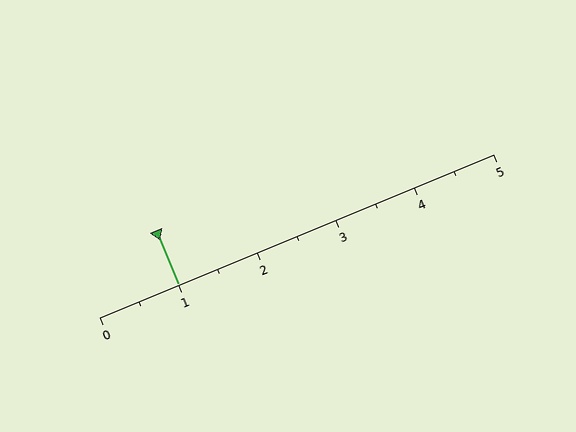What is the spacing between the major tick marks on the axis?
The major ticks are spaced 1 apart.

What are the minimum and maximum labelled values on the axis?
The axis runs from 0 to 5.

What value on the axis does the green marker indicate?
The marker indicates approximately 1.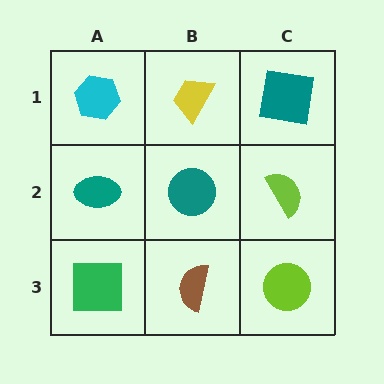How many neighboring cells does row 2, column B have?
4.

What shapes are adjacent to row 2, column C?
A teal square (row 1, column C), a lime circle (row 3, column C), a teal circle (row 2, column B).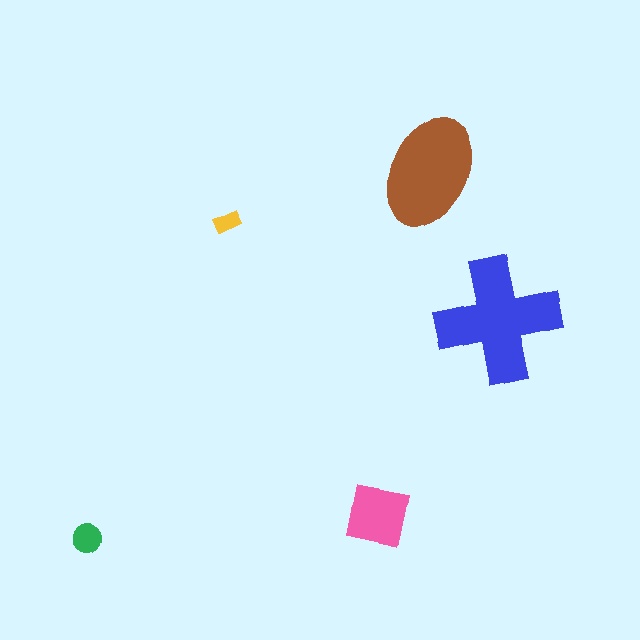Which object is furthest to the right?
The blue cross is rightmost.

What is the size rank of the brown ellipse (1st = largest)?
2nd.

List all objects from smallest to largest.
The yellow rectangle, the green circle, the pink square, the brown ellipse, the blue cross.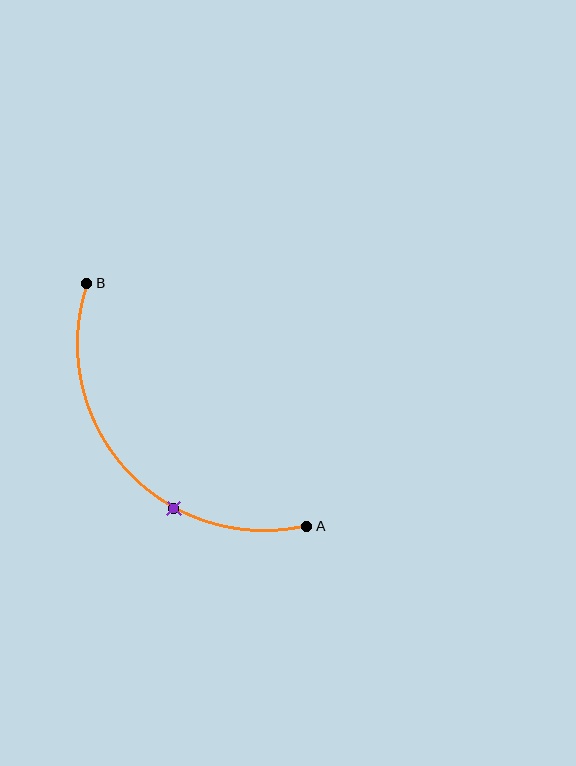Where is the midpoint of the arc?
The arc midpoint is the point on the curve farthest from the straight line joining A and B. It sits below and to the left of that line.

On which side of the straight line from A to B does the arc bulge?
The arc bulges below and to the left of the straight line connecting A and B.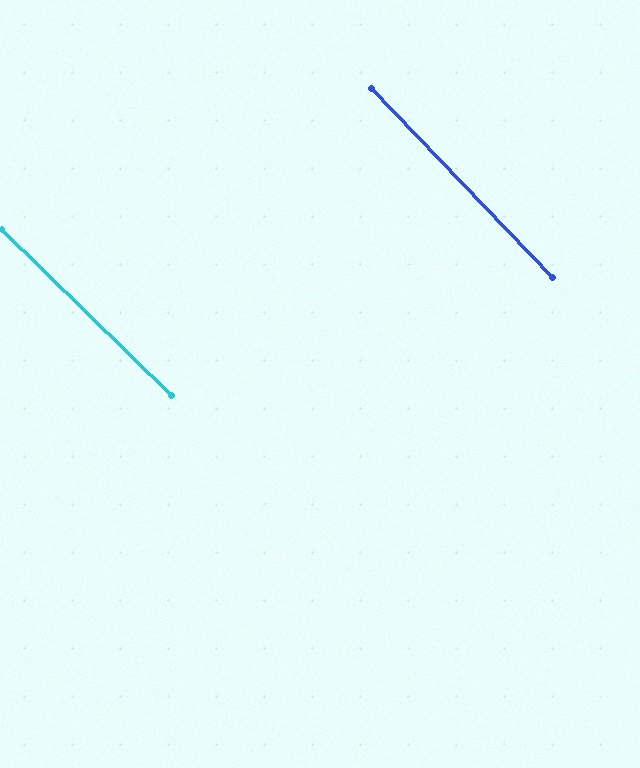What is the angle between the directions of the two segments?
Approximately 2 degrees.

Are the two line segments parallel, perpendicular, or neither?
Parallel — their directions differ by only 1.9°.